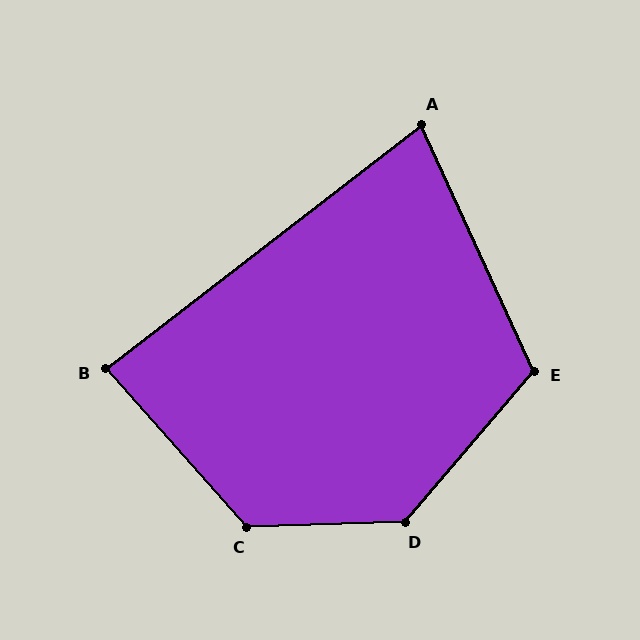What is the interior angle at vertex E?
Approximately 115 degrees (obtuse).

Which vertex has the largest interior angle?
D, at approximately 132 degrees.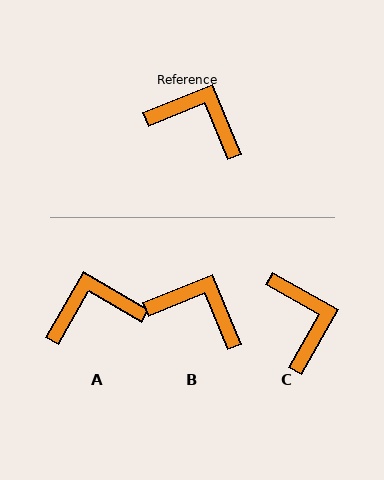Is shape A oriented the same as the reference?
No, it is off by about 38 degrees.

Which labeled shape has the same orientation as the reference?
B.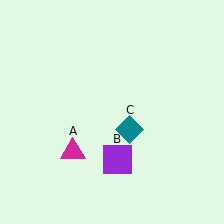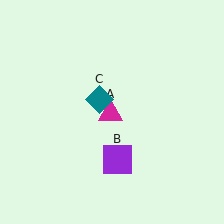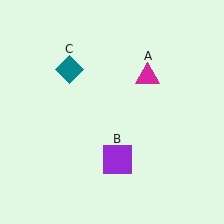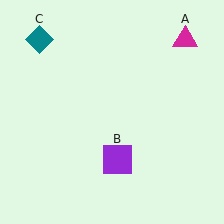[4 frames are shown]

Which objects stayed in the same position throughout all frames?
Purple square (object B) remained stationary.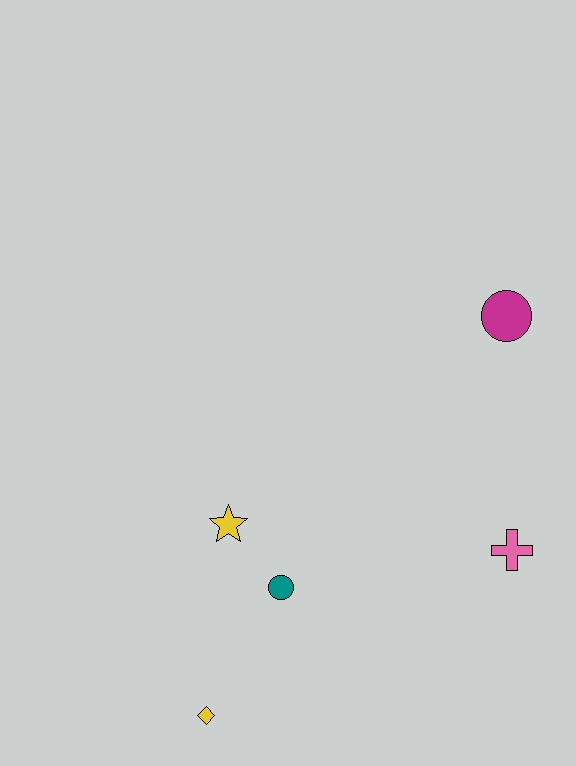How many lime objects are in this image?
There are no lime objects.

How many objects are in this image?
There are 5 objects.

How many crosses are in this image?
There is 1 cross.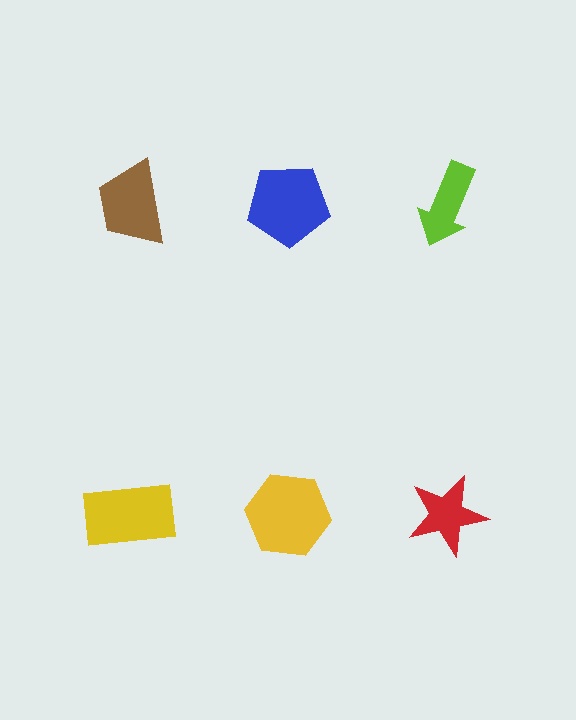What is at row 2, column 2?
A yellow hexagon.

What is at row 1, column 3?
A lime arrow.